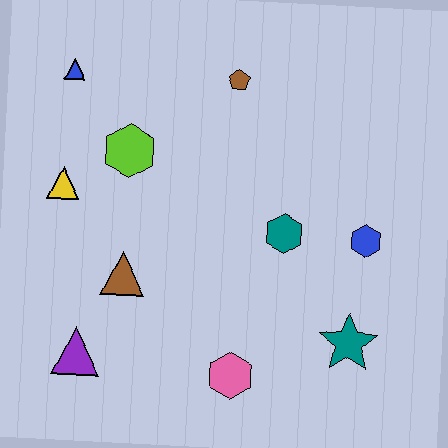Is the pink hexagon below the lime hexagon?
Yes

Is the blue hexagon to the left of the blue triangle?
No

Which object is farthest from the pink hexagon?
The blue triangle is farthest from the pink hexagon.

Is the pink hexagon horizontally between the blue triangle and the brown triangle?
No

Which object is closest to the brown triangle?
The purple triangle is closest to the brown triangle.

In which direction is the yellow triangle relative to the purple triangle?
The yellow triangle is above the purple triangle.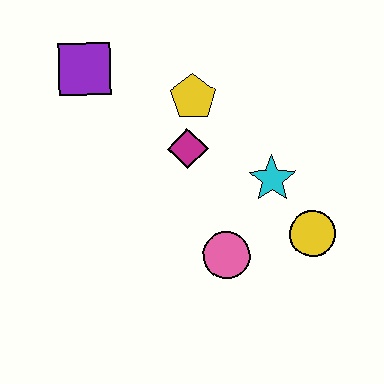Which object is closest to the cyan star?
The yellow circle is closest to the cyan star.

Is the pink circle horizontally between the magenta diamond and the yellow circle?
Yes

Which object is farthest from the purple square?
The yellow circle is farthest from the purple square.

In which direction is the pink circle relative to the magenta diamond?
The pink circle is below the magenta diamond.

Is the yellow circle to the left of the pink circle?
No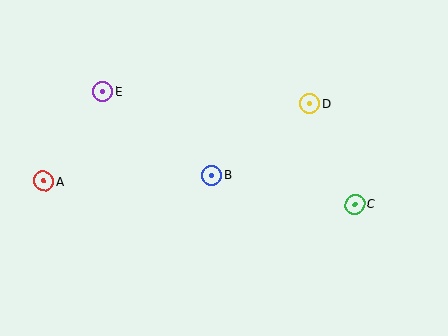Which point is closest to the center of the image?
Point B at (212, 175) is closest to the center.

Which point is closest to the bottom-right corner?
Point C is closest to the bottom-right corner.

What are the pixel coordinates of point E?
Point E is at (103, 92).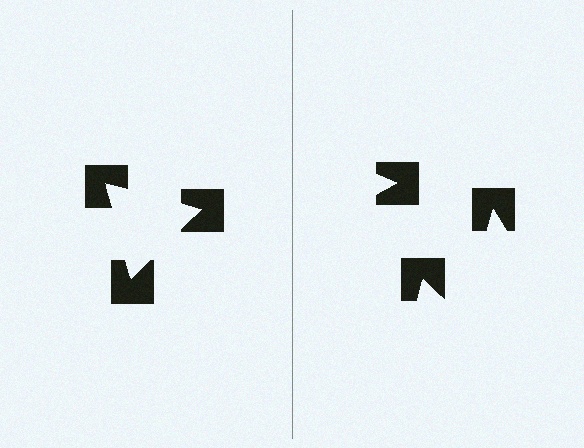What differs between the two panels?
The notched squares are positioned identically on both sides; only the wedge orientations differ. On the left they align to a triangle; on the right they are misaligned.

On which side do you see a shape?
An illusory triangle appears on the left side. On the right side the wedge cuts are rotated, so no coherent shape forms.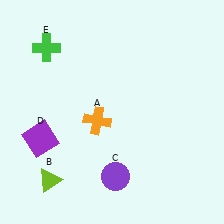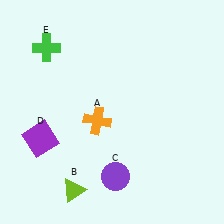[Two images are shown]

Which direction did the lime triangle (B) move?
The lime triangle (B) moved right.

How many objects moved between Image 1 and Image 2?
1 object moved between the two images.